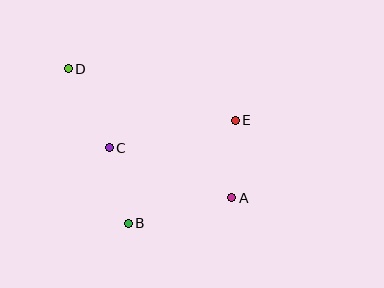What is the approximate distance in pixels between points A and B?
The distance between A and B is approximately 107 pixels.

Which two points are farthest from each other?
Points A and D are farthest from each other.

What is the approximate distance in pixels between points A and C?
The distance between A and C is approximately 132 pixels.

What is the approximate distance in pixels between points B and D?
The distance between B and D is approximately 166 pixels.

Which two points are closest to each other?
Points A and E are closest to each other.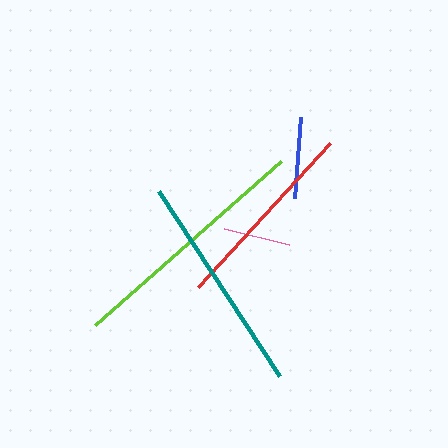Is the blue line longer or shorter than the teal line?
The teal line is longer than the blue line.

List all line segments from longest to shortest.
From longest to shortest: lime, teal, red, blue, pink.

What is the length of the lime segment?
The lime segment is approximately 249 pixels long.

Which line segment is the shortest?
The pink line is the shortest at approximately 66 pixels.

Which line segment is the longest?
The lime line is the longest at approximately 249 pixels.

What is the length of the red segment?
The red segment is approximately 195 pixels long.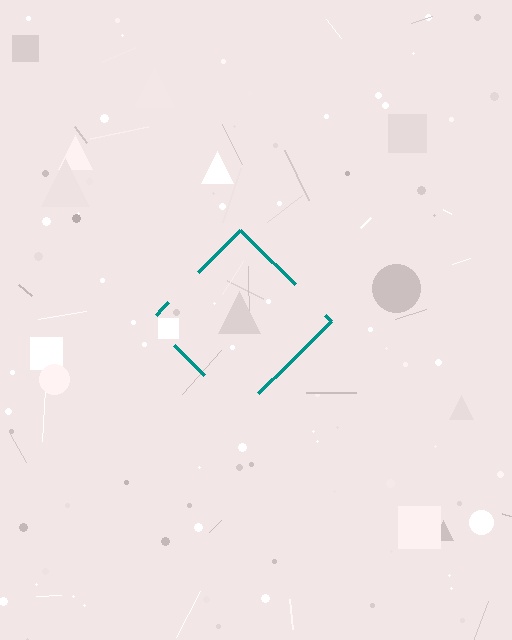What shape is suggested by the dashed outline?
The dashed outline suggests a diamond.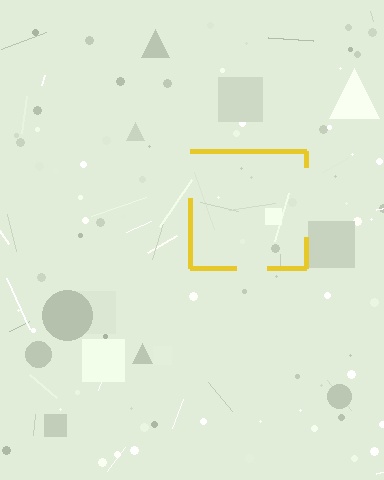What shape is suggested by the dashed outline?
The dashed outline suggests a square.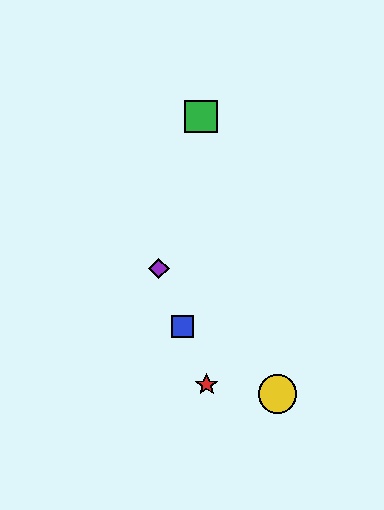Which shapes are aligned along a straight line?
The red star, the blue square, the purple diamond are aligned along a straight line.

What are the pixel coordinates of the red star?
The red star is at (207, 385).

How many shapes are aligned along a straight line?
3 shapes (the red star, the blue square, the purple diamond) are aligned along a straight line.